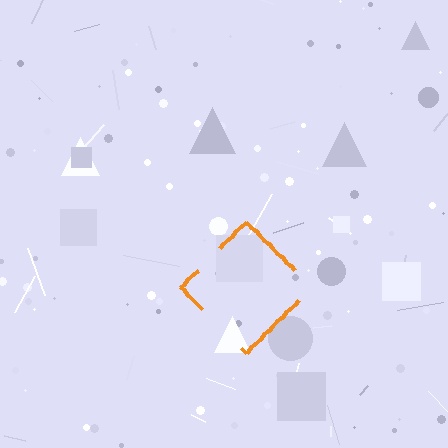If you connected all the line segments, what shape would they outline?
They would outline a diamond.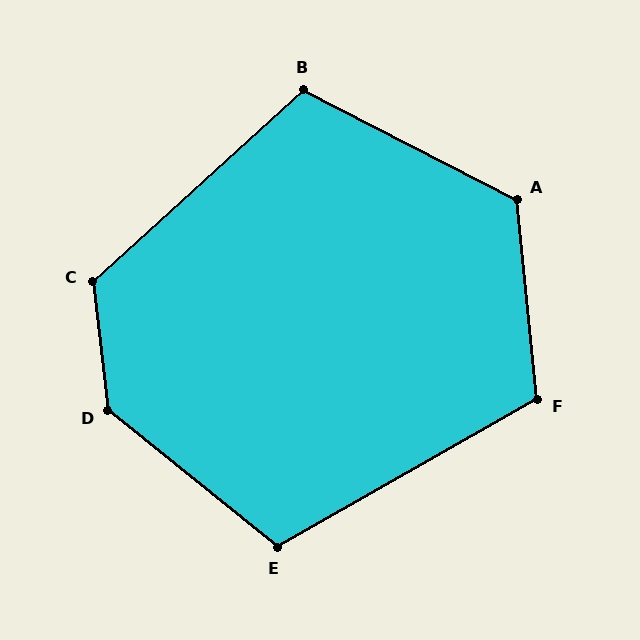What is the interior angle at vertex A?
Approximately 123 degrees (obtuse).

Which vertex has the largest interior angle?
D, at approximately 135 degrees.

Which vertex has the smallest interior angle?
B, at approximately 111 degrees.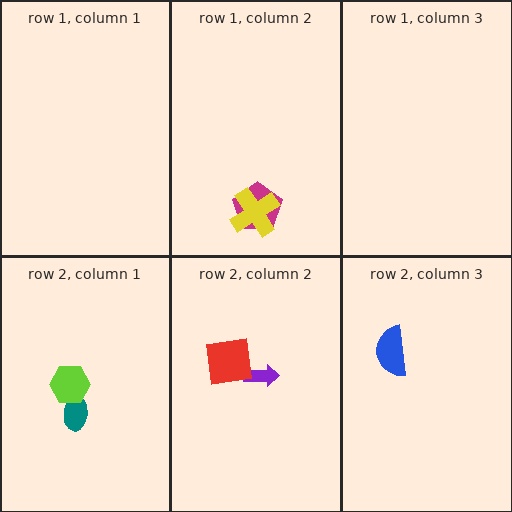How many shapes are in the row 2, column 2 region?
2.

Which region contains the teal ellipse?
The row 2, column 1 region.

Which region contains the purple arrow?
The row 2, column 2 region.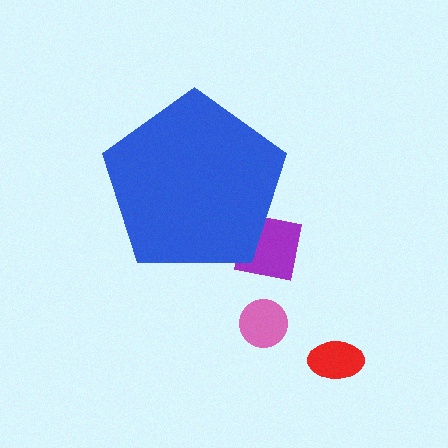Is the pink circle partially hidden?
No, the pink circle is fully visible.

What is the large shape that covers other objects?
A blue pentagon.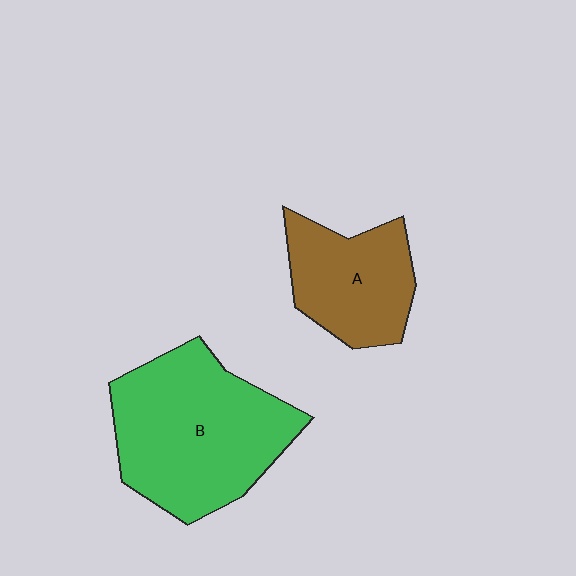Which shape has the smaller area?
Shape A (brown).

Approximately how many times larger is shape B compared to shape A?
Approximately 1.7 times.